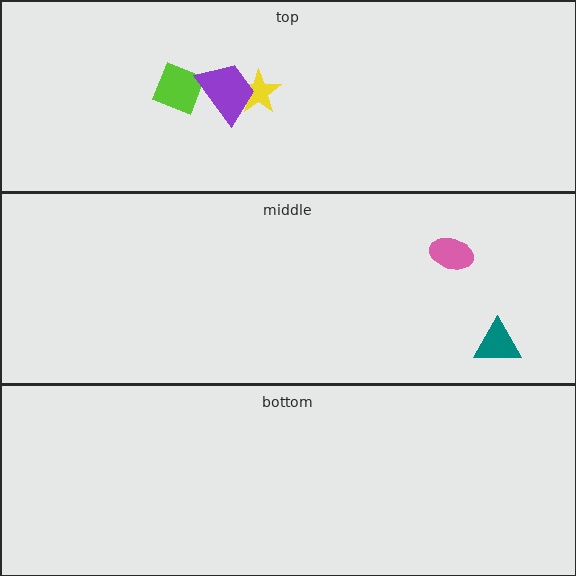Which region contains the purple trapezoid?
The top region.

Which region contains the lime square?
The top region.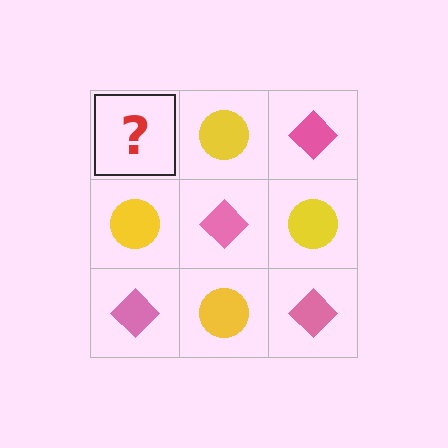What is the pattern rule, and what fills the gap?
The rule is that it alternates pink diamond and yellow circle in a checkerboard pattern. The gap should be filled with a pink diamond.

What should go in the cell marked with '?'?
The missing cell should contain a pink diamond.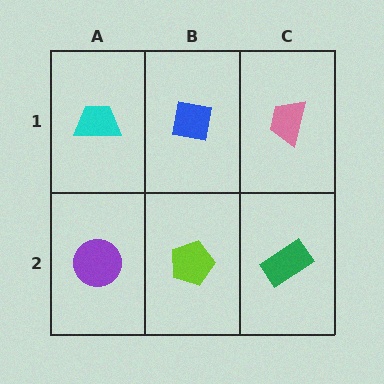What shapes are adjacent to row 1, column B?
A lime pentagon (row 2, column B), a cyan trapezoid (row 1, column A), a pink trapezoid (row 1, column C).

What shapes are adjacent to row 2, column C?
A pink trapezoid (row 1, column C), a lime pentagon (row 2, column B).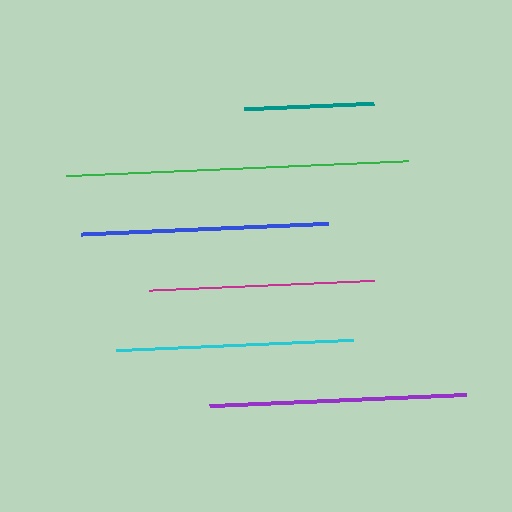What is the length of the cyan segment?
The cyan segment is approximately 237 pixels long.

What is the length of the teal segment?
The teal segment is approximately 130 pixels long.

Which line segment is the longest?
The green line is the longest at approximately 341 pixels.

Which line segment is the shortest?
The teal line is the shortest at approximately 130 pixels.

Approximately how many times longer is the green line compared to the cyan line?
The green line is approximately 1.4 times the length of the cyan line.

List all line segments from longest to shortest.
From longest to shortest: green, purple, blue, cyan, magenta, teal.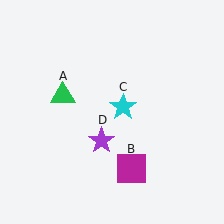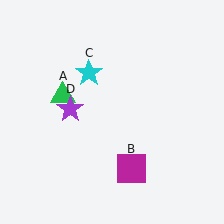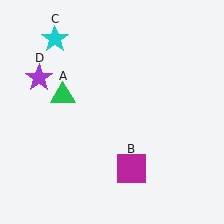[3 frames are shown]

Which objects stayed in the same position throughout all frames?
Green triangle (object A) and magenta square (object B) remained stationary.